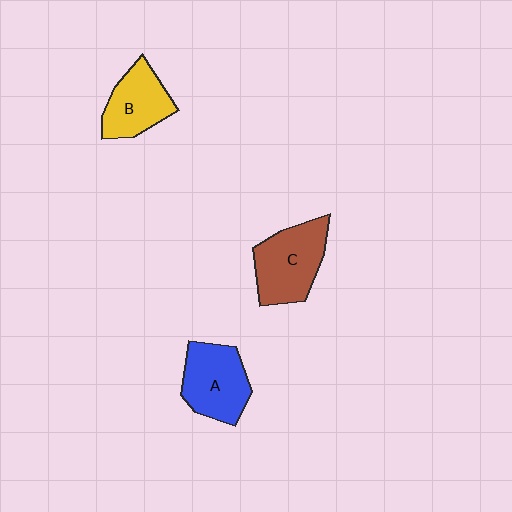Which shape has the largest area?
Shape C (brown).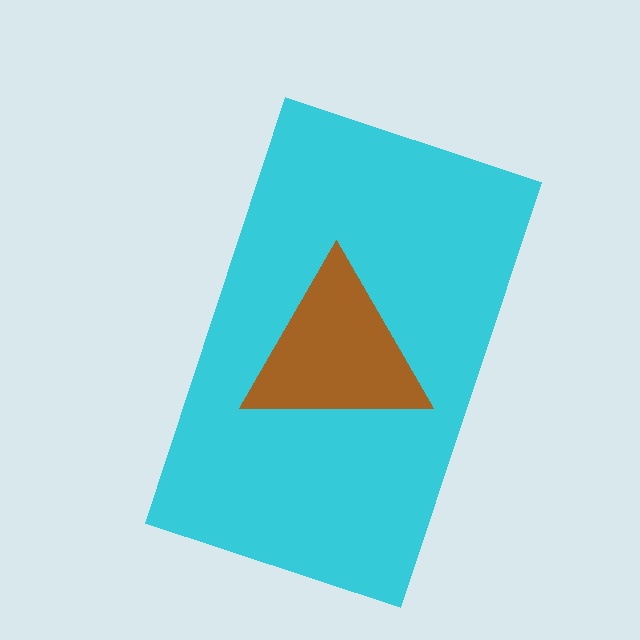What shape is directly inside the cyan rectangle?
The brown triangle.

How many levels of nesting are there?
2.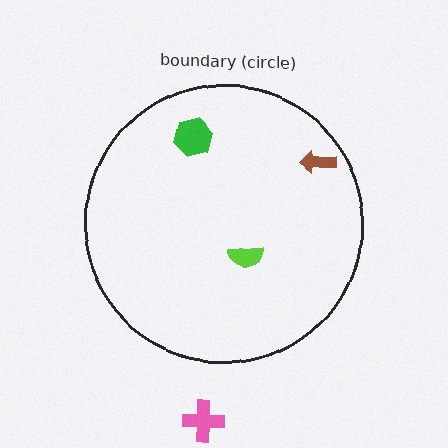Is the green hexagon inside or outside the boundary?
Inside.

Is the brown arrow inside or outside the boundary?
Inside.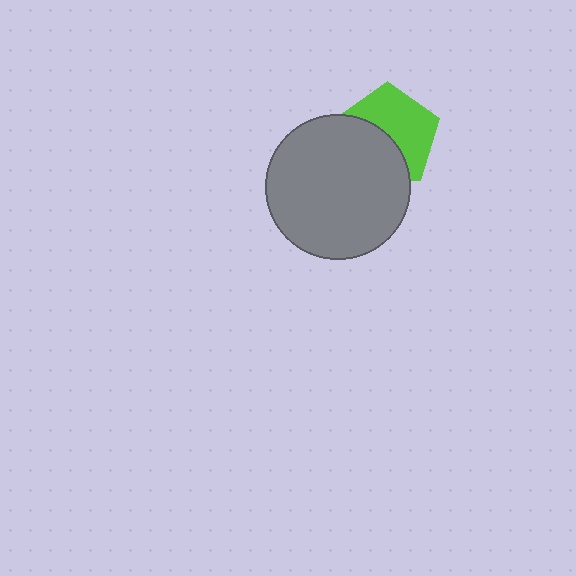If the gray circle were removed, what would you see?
You would see the complete lime pentagon.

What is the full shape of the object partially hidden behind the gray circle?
The partially hidden object is a lime pentagon.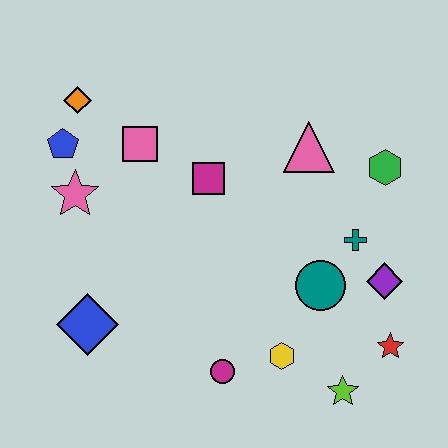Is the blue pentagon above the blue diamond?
Yes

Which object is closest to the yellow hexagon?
The magenta circle is closest to the yellow hexagon.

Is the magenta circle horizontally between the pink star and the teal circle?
Yes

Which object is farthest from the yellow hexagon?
The orange diamond is farthest from the yellow hexagon.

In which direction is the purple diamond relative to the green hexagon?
The purple diamond is below the green hexagon.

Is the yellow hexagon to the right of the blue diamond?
Yes